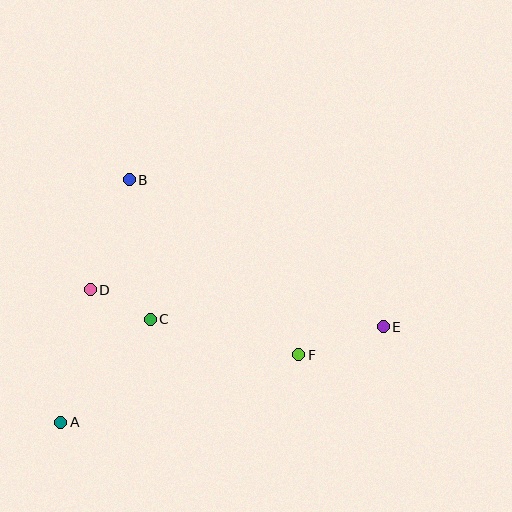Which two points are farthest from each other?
Points A and E are farthest from each other.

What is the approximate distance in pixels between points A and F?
The distance between A and F is approximately 247 pixels.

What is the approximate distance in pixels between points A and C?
The distance between A and C is approximately 137 pixels.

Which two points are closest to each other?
Points C and D are closest to each other.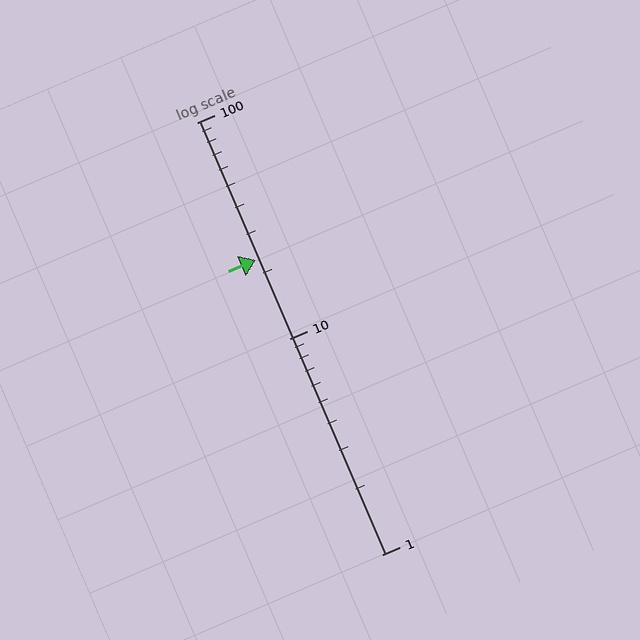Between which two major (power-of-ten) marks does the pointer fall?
The pointer is between 10 and 100.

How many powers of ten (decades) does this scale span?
The scale spans 2 decades, from 1 to 100.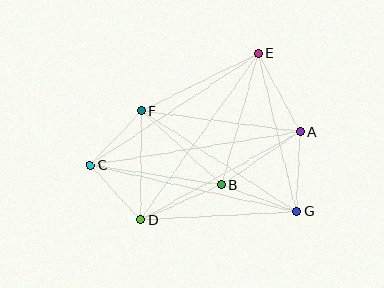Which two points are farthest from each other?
Points A and C are farthest from each other.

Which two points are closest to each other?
Points C and F are closest to each other.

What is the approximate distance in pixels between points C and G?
The distance between C and G is approximately 211 pixels.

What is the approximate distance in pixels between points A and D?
The distance between A and D is approximately 182 pixels.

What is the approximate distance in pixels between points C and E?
The distance between C and E is approximately 201 pixels.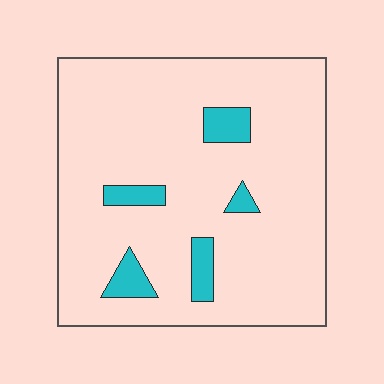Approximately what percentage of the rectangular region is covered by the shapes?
Approximately 10%.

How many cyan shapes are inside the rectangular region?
5.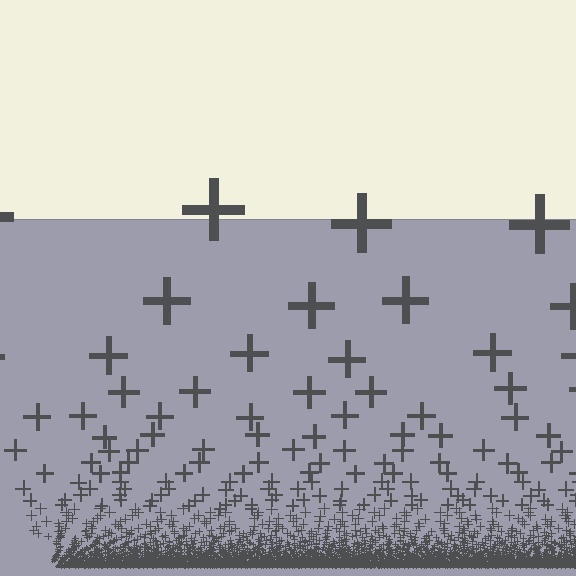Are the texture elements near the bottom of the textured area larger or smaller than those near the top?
Smaller. The gradient is inverted — elements near the bottom are smaller and denser.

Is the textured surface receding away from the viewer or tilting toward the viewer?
The surface appears to tilt toward the viewer. Texture elements get larger and sparser toward the top.